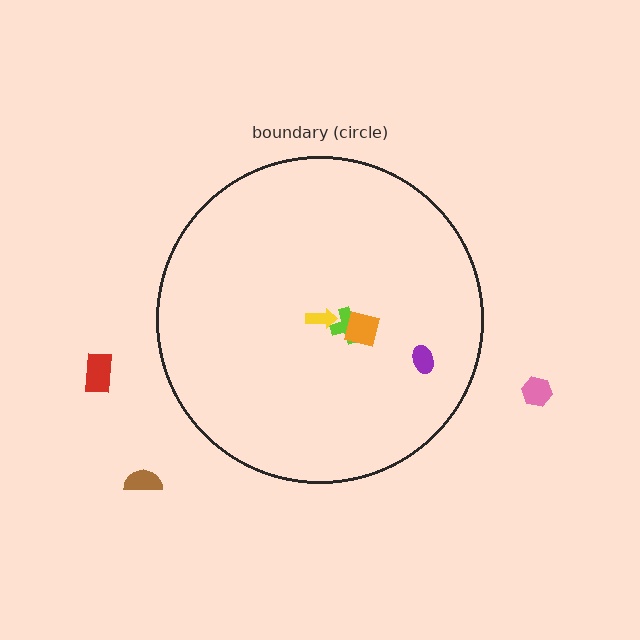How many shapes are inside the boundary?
4 inside, 3 outside.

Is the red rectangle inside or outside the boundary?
Outside.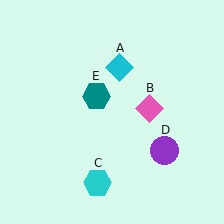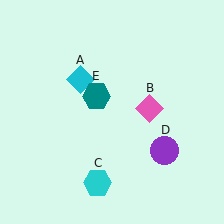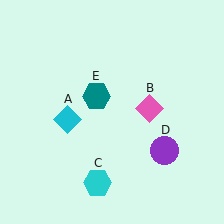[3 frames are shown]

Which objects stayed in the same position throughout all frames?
Pink diamond (object B) and cyan hexagon (object C) and purple circle (object D) and teal hexagon (object E) remained stationary.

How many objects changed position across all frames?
1 object changed position: cyan diamond (object A).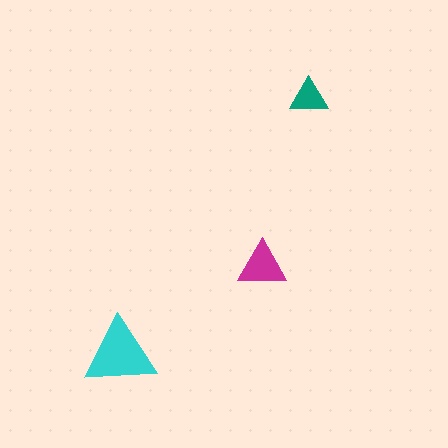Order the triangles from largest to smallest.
the cyan one, the magenta one, the teal one.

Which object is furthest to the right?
The teal triangle is rightmost.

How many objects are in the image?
There are 3 objects in the image.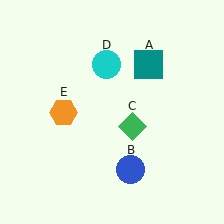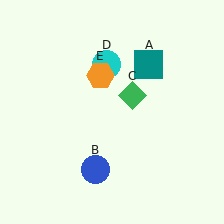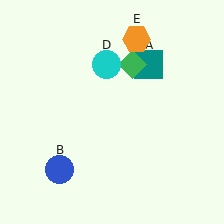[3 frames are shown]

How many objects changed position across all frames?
3 objects changed position: blue circle (object B), green diamond (object C), orange hexagon (object E).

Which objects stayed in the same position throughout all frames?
Teal square (object A) and cyan circle (object D) remained stationary.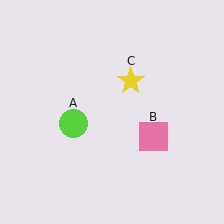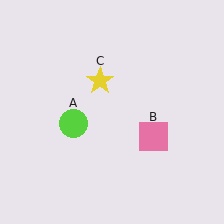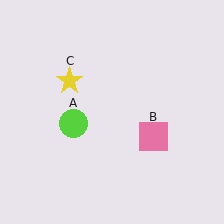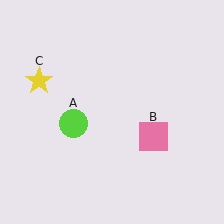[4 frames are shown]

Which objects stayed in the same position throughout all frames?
Lime circle (object A) and pink square (object B) remained stationary.